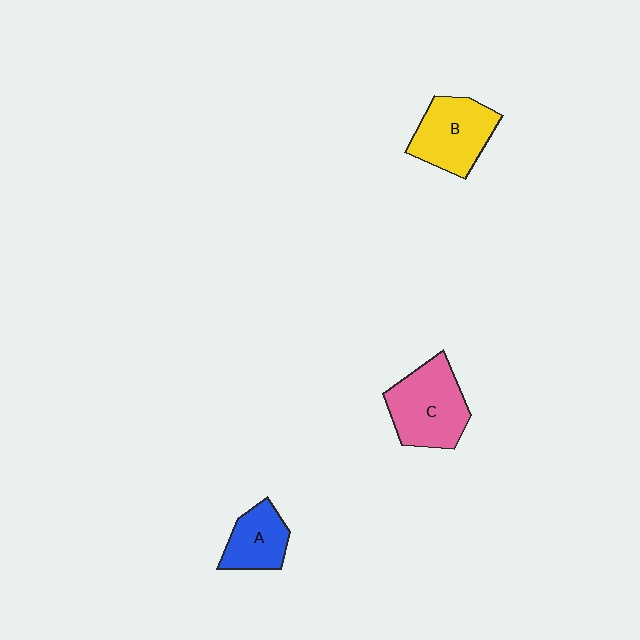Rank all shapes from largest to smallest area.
From largest to smallest: C (pink), B (yellow), A (blue).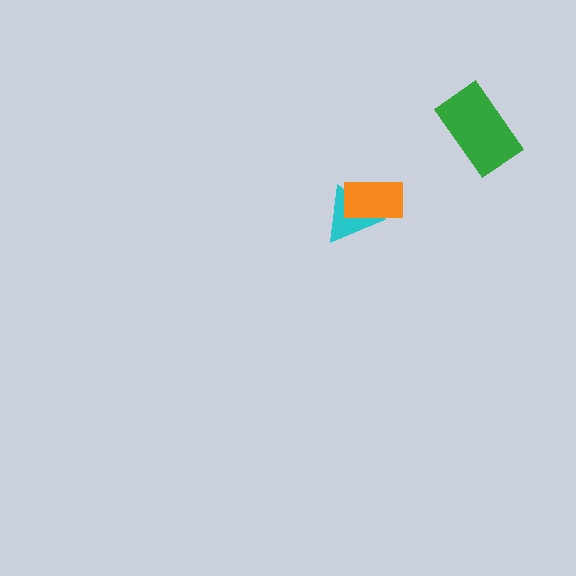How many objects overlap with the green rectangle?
0 objects overlap with the green rectangle.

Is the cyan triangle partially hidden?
Yes, it is partially covered by another shape.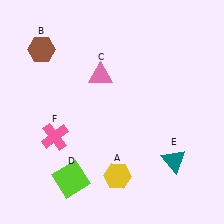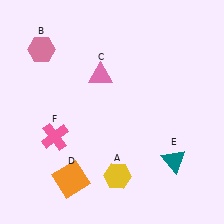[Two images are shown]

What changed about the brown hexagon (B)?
In Image 1, B is brown. In Image 2, it changed to pink.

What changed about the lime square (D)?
In Image 1, D is lime. In Image 2, it changed to orange.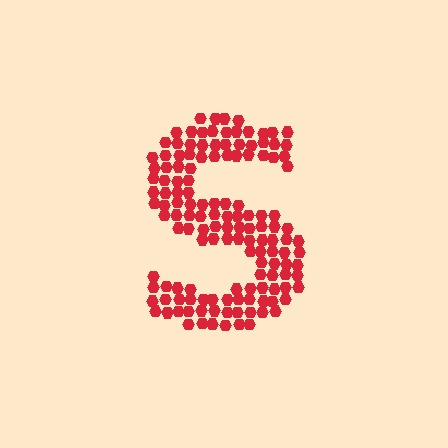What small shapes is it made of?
It is made of small hexagons.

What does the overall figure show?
The overall figure shows the letter S.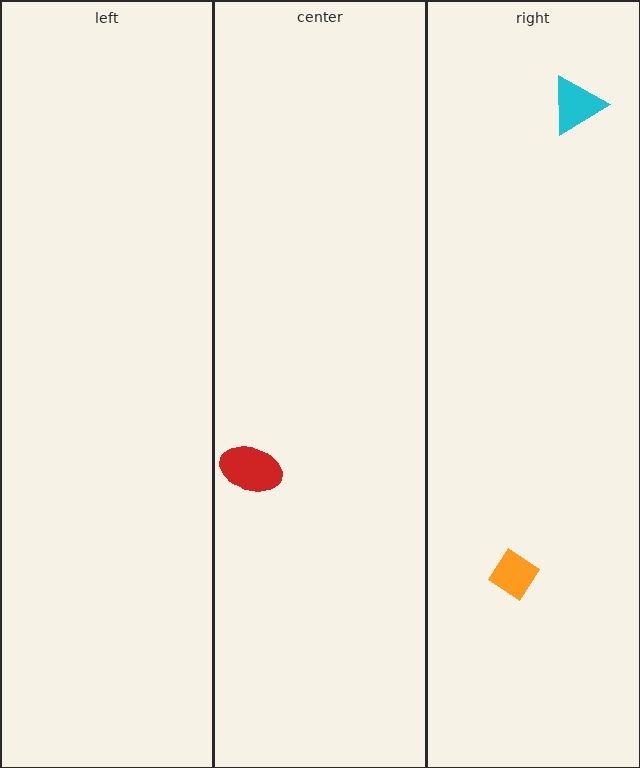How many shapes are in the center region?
1.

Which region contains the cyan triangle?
The right region.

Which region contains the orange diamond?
The right region.